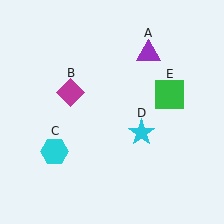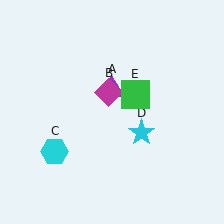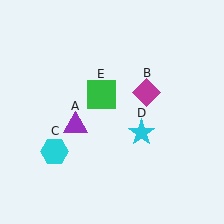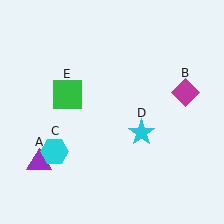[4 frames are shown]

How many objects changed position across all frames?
3 objects changed position: purple triangle (object A), magenta diamond (object B), green square (object E).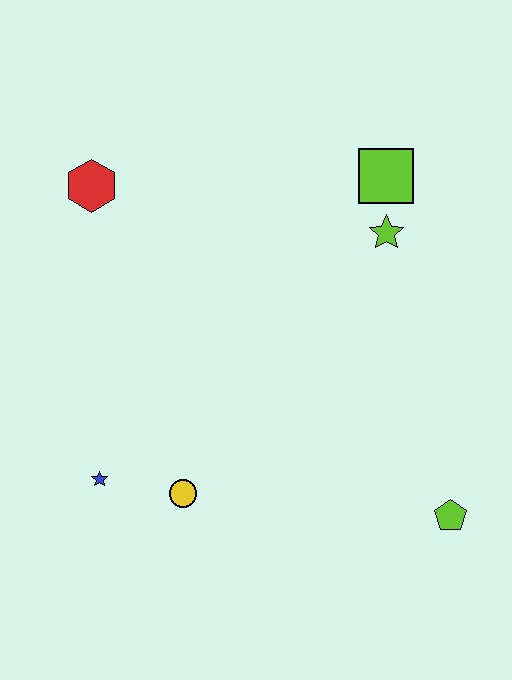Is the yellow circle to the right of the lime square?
No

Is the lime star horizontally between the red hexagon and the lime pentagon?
Yes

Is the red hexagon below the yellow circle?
No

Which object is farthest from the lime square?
The blue star is farthest from the lime square.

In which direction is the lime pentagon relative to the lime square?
The lime pentagon is below the lime square.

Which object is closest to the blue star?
The yellow circle is closest to the blue star.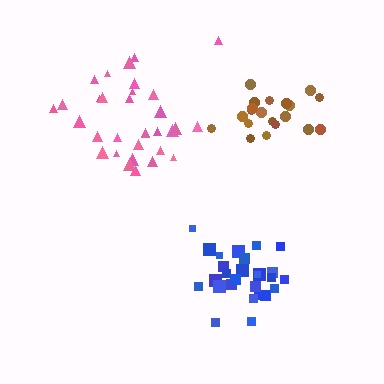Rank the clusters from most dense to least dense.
blue, brown, pink.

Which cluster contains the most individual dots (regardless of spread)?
Pink (32).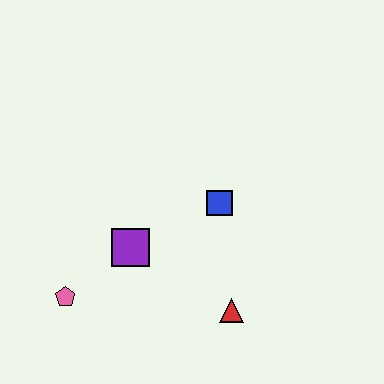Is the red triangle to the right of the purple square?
Yes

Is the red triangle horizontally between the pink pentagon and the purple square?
No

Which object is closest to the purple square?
The pink pentagon is closest to the purple square.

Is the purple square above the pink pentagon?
Yes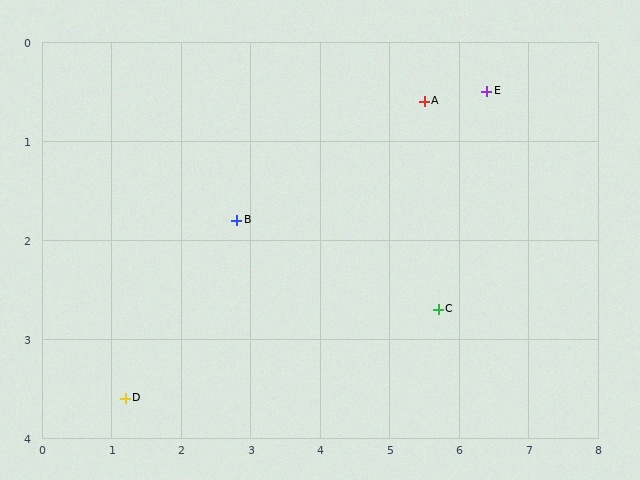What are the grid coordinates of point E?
Point E is at approximately (6.4, 0.5).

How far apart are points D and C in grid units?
Points D and C are about 4.6 grid units apart.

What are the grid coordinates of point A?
Point A is at approximately (5.5, 0.6).